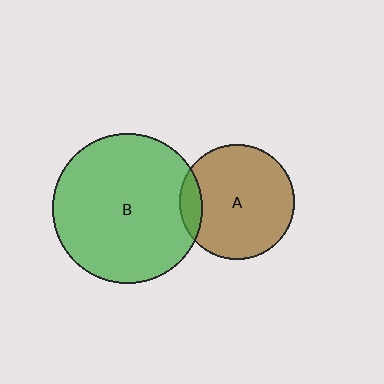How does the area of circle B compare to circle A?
Approximately 1.7 times.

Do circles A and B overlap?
Yes.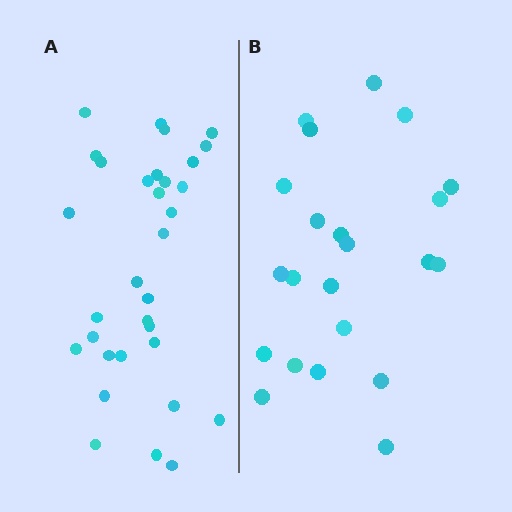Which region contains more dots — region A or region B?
Region A (the left region) has more dots.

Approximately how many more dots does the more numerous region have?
Region A has roughly 10 or so more dots than region B.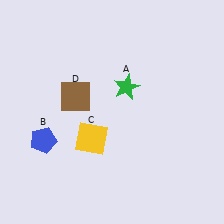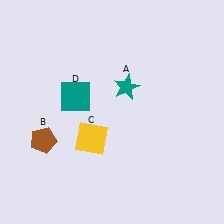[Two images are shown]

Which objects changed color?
A changed from green to teal. B changed from blue to brown. D changed from brown to teal.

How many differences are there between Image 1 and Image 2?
There are 3 differences between the two images.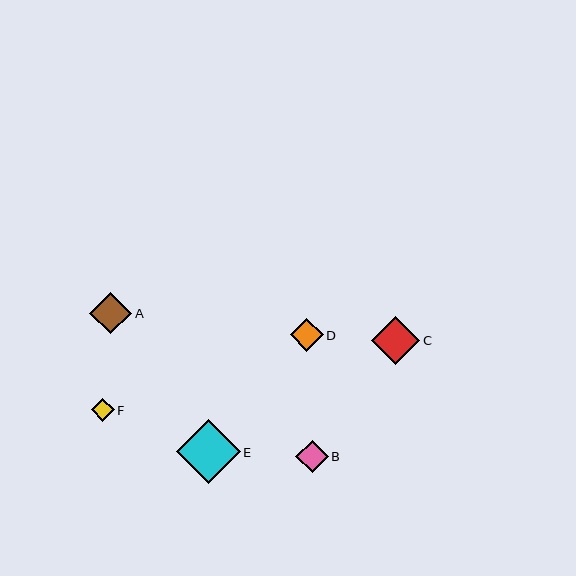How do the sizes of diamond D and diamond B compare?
Diamond D and diamond B are approximately the same size.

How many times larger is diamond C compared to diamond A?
Diamond C is approximately 1.2 times the size of diamond A.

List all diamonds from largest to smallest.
From largest to smallest: E, C, A, D, B, F.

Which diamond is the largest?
Diamond E is the largest with a size of approximately 63 pixels.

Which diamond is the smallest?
Diamond F is the smallest with a size of approximately 23 pixels.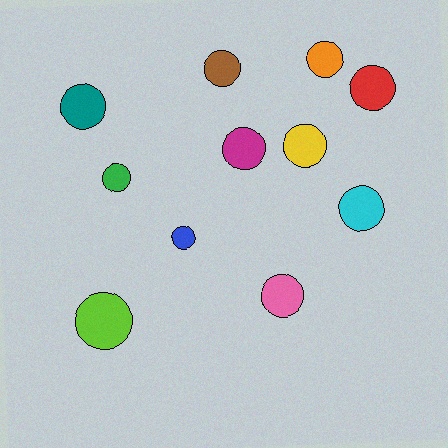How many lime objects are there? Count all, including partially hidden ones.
There is 1 lime object.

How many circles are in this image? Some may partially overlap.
There are 11 circles.